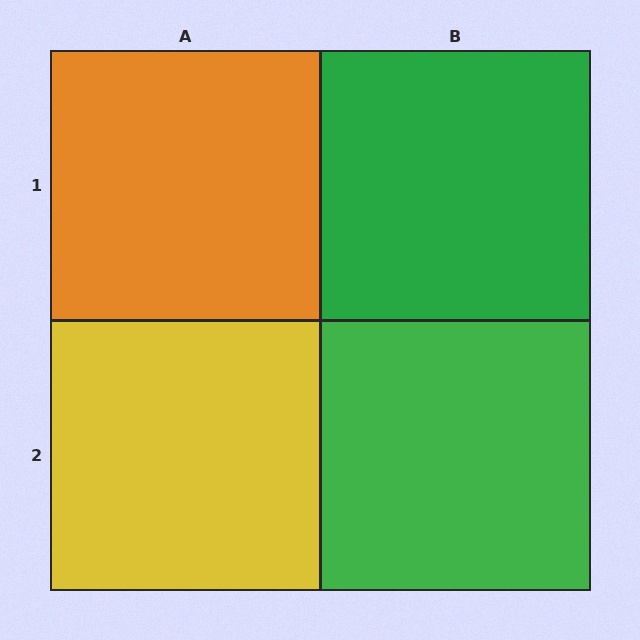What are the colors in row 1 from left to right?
Orange, green.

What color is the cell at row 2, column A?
Yellow.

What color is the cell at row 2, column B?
Green.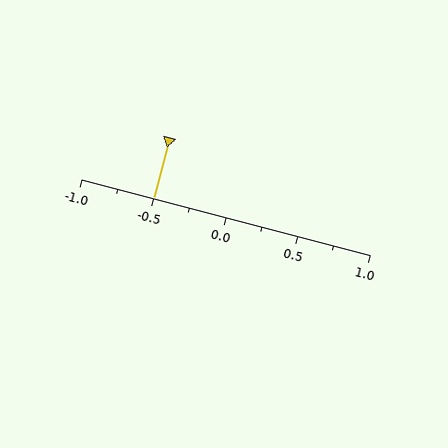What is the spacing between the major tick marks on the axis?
The major ticks are spaced 0.5 apart.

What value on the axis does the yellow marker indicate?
The marker indicates approximately -0.5.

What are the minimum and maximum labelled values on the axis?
The axis runs from -1.0 to 1.0.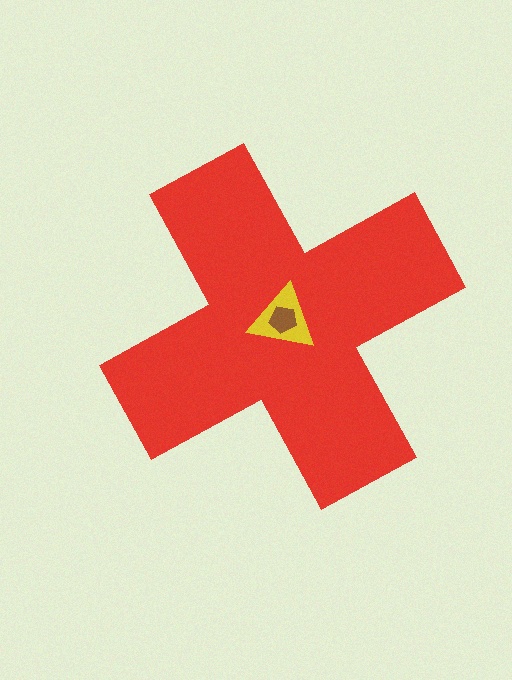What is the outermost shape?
The red cross.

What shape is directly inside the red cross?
The yellow triangle.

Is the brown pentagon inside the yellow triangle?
Yes.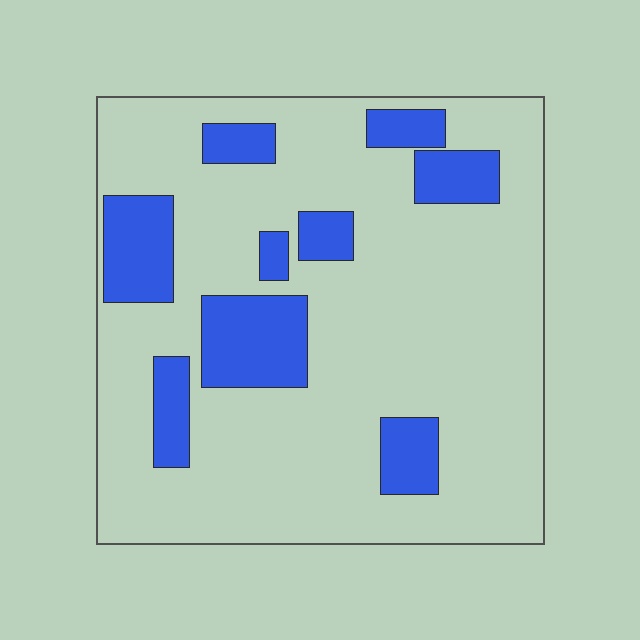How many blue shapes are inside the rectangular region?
9.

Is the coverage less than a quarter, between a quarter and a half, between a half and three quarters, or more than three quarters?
Less than a quarter.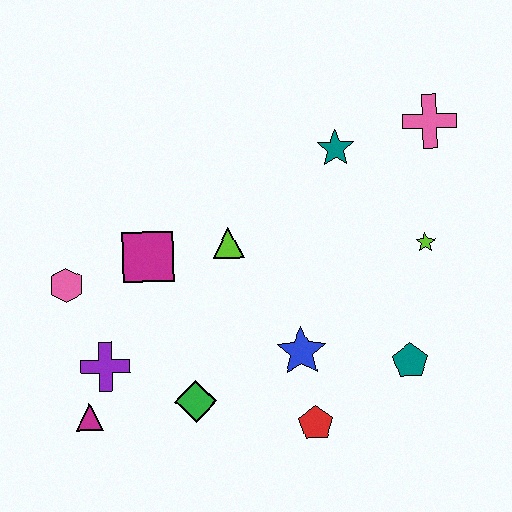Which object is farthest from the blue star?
The pink cross is farthest from the blue star.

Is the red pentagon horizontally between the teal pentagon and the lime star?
No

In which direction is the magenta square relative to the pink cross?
The magenta square is to the left of the pink cross.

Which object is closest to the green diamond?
The purple cross is closest to the green diamond.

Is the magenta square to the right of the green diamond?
No